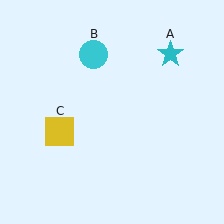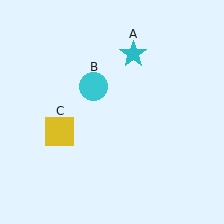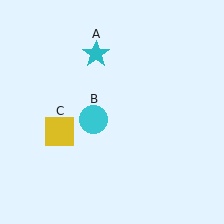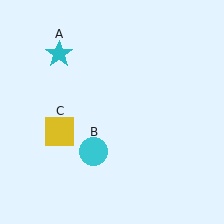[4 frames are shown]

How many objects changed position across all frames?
2 objects changed position: cyan star (object A), cyan circle (object B).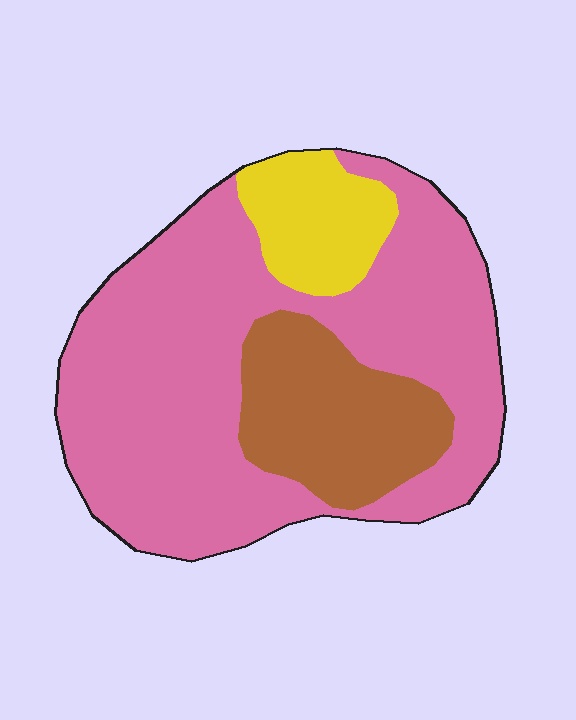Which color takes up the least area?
Yellow, at roughly 10%.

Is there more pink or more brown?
Pink.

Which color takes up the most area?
Pink, at roughly 70%.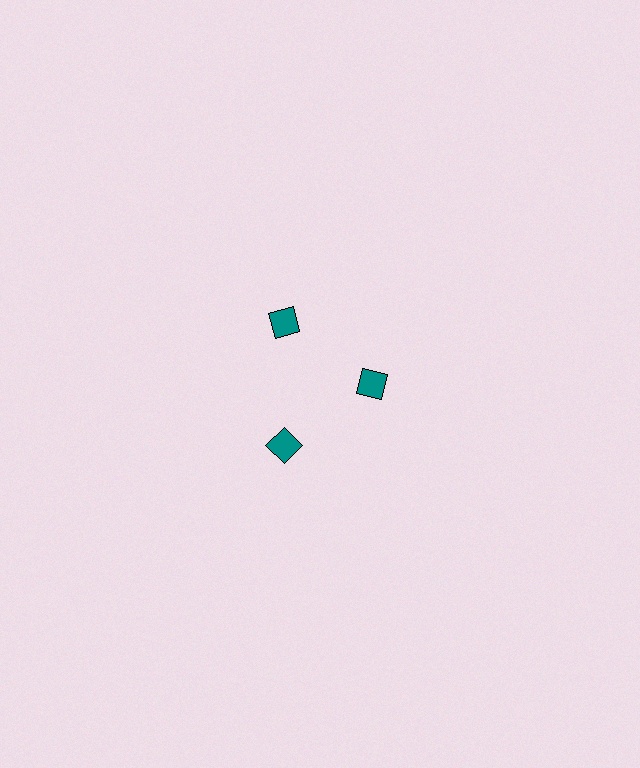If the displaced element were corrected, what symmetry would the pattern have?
It would have 3-fold rotational symmetry — the pattern would map onto itself every 120 degrees.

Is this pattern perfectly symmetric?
No. The 3 teal diamonds are arranged in a ring, but one element near the 3 o'clock position is pulled inward toward the center, breaking the 3-fold rotational symmetry.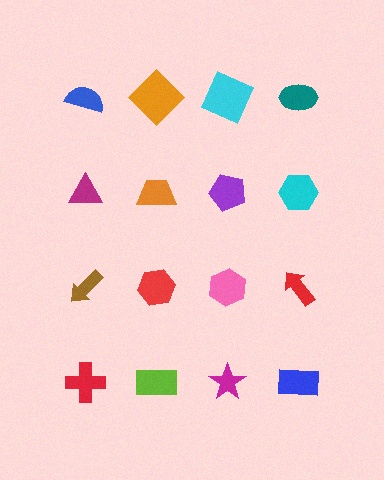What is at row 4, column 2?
A lime rectangle.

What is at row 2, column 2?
An orange trapezoid.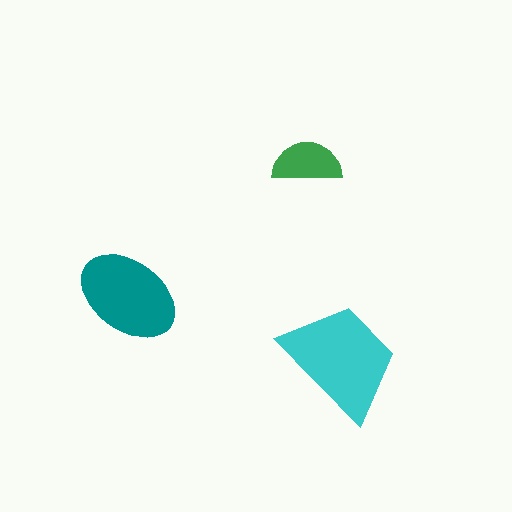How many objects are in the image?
There are 3 objects in the image.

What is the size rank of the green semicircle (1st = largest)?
3rd.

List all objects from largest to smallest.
The cyan trapezoid, the teal ellipse, the green semicircle.